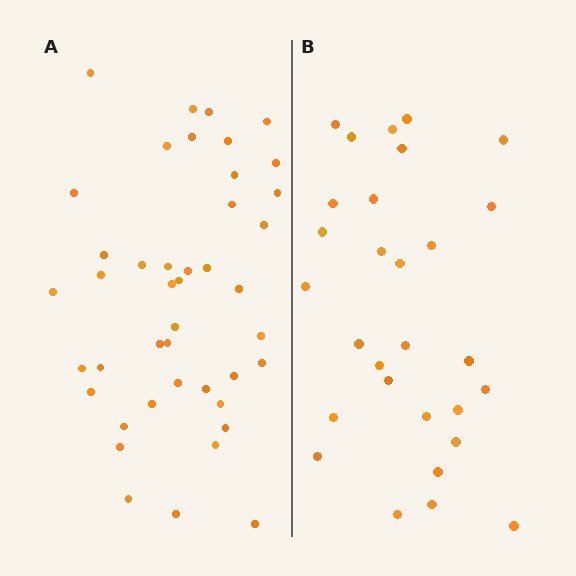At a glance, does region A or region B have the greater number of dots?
Region A (the left region) has more dots.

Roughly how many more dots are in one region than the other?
Region A has approximately 15 more dots than region B.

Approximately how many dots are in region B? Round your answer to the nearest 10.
About 30 dots. (The exact count is 29, which rounds to 30.)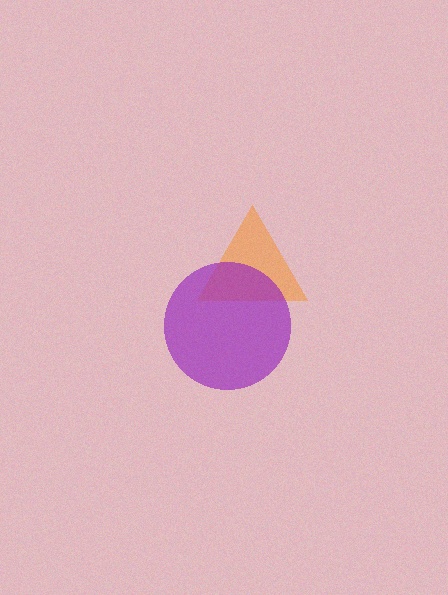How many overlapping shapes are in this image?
There are 2 overlapping shapes in the image.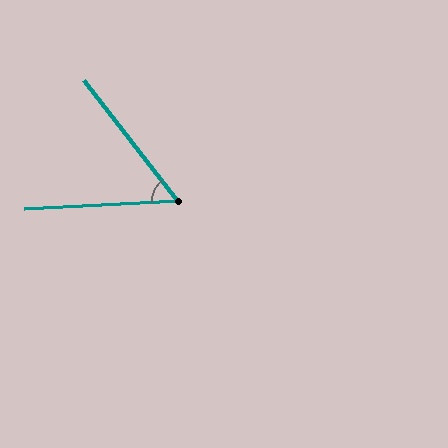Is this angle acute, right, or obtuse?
It is acute.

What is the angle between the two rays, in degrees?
Approximately 55 degrees.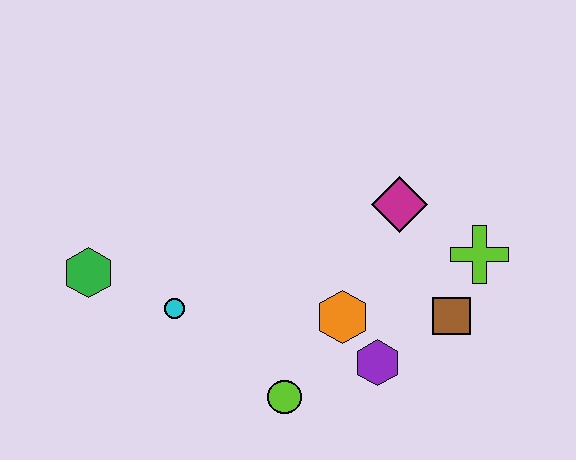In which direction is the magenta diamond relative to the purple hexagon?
The magenta diamond is above the purple hexagon.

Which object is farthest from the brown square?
The green hexagon is farthest from the brown square.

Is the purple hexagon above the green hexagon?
No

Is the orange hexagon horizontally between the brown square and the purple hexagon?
No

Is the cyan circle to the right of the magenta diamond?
No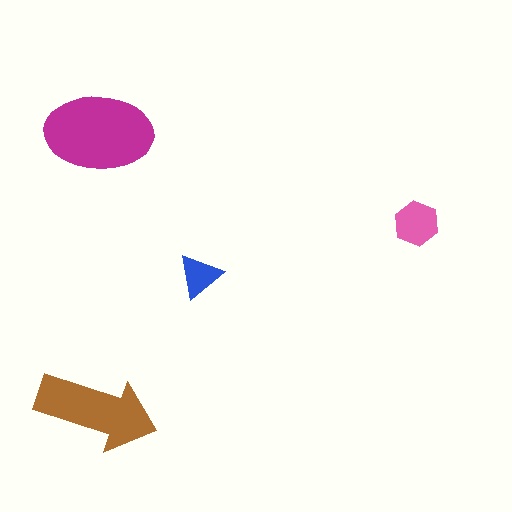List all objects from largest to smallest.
The magenta ellipse, the brown arrow, the pink hexagon, the blue triangle.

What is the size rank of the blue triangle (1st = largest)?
4th.